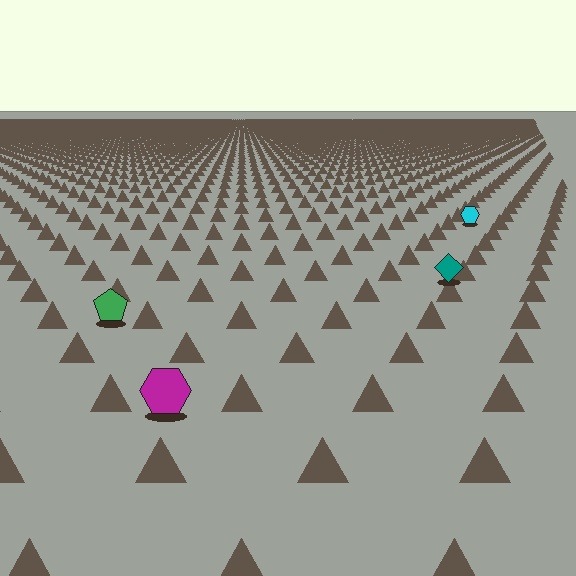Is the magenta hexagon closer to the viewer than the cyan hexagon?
Yes. The magenta hexagon is closer — you can tell from the texture gradient: the ground texture is coarser near it.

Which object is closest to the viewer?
The magenta hexagon is closest. The texture marks near it are larger and more spread out.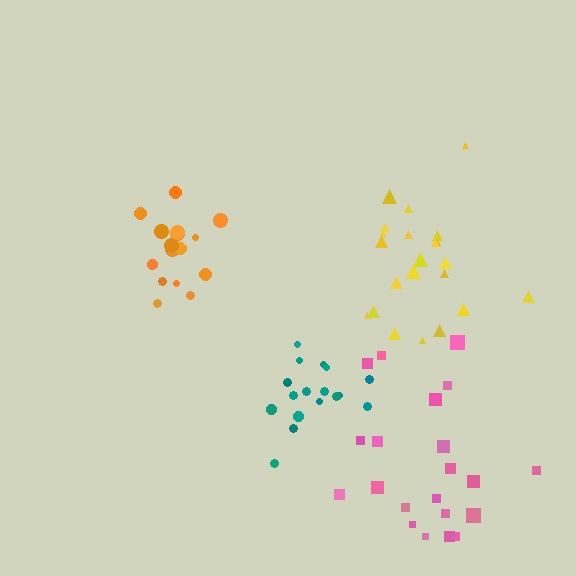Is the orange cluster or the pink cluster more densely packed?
Orange.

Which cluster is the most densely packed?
Orange.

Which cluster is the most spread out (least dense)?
Pink.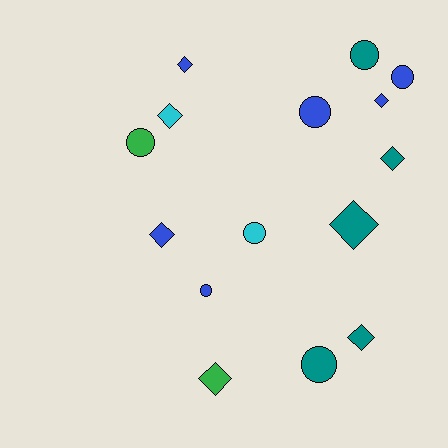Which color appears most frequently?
Blue, with 6 objects.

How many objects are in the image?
There are 15 objects.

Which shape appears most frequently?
Diamond, with 8 objects.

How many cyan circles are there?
There is 1 cyan circle.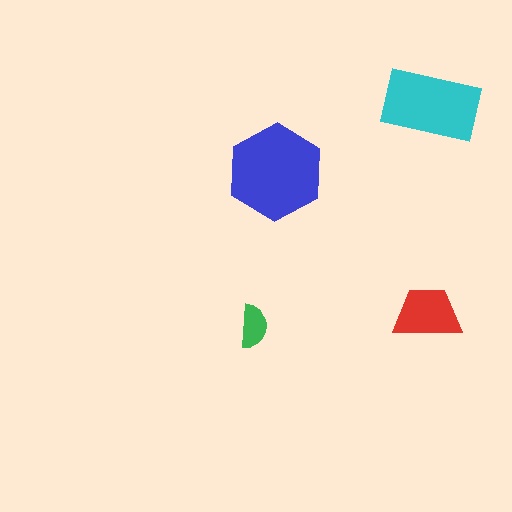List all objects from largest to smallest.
The blue hexagon, the cyan rectangle, the red trapezoid, the green semicircle.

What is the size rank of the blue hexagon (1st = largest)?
1st.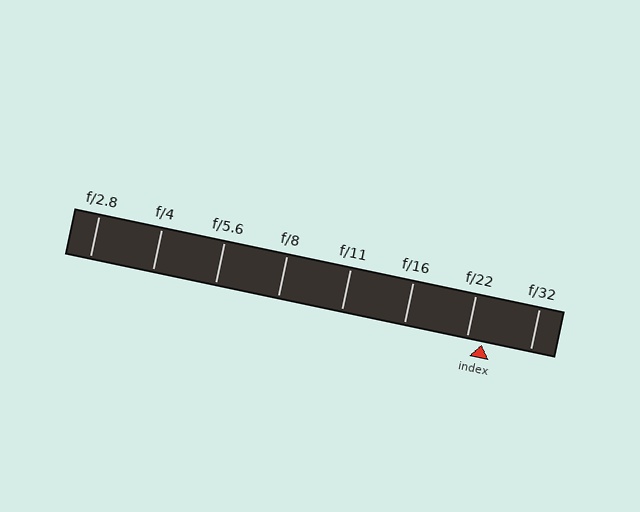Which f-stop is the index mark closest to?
The index mark is closest to f/22.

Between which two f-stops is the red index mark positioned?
The index mark is between f/22 and f/32.